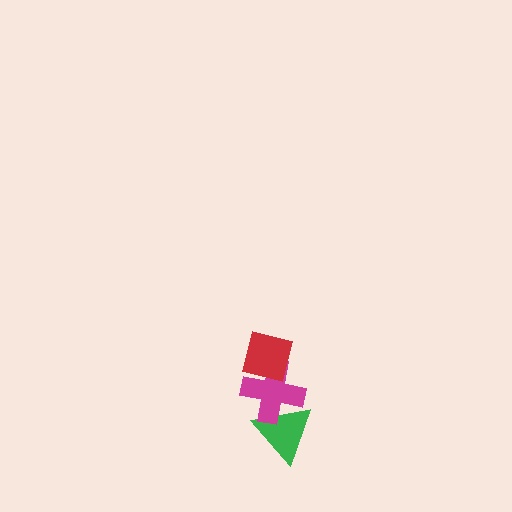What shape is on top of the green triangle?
The magenta cross is on top of the green triangle.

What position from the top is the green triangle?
The green triangle is 3rd from the top.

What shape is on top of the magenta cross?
The red square is on top of the magenta cross.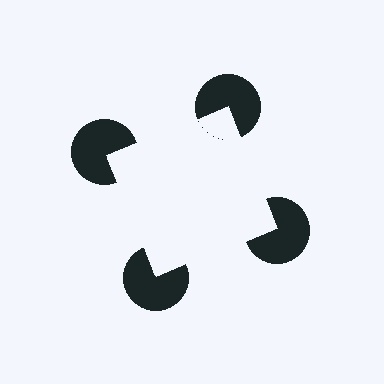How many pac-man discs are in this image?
There are 4 — one at each vertex of the illusory square.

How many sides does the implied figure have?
4 sides.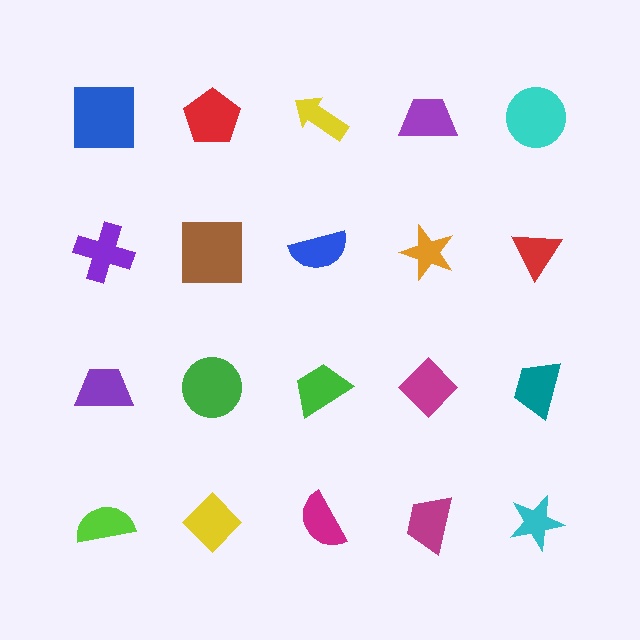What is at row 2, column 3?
A blue semicircle.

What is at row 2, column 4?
An orange star.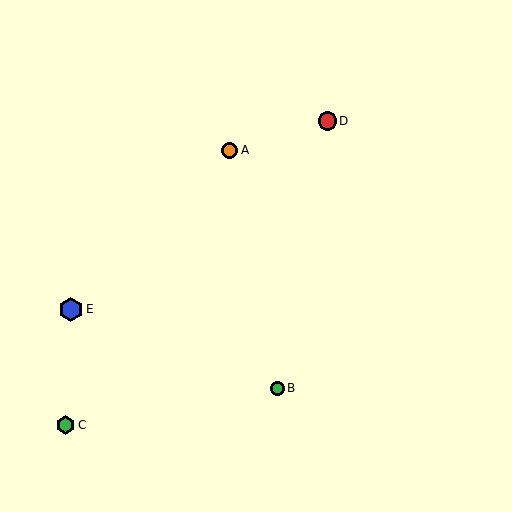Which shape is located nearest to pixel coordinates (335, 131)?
The red circle (labeled D) at (327, 121) is nearest to that location.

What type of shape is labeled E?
Shape E is a blue hexagon.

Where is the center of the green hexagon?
The center of the green hexagon is at (66, 425).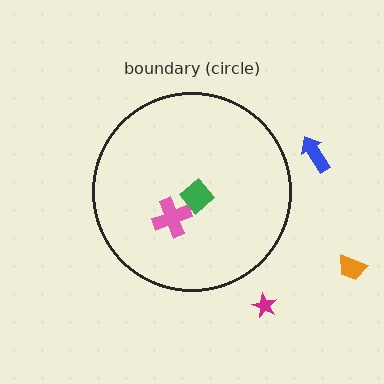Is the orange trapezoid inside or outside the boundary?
Outside.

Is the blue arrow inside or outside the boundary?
Outside.